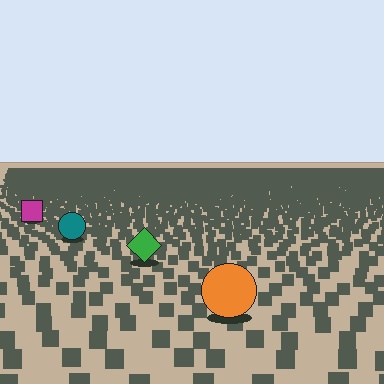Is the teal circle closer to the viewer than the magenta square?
Yes. The teal circle is closer — you can tell from the texture gradient: the ground texture is coarser near it.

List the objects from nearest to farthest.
From nearest to farthest: the orange circle, the green diamond, the teal circle, the magenta square.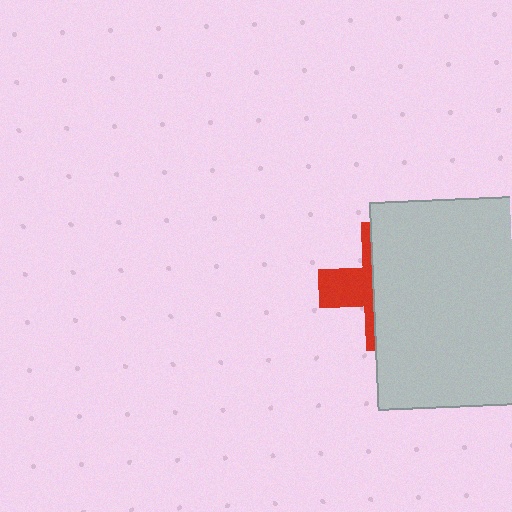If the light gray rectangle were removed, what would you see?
You would see the complete red cross.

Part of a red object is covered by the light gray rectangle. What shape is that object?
It is a cross.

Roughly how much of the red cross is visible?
A small part of it is visible (roughly 35%).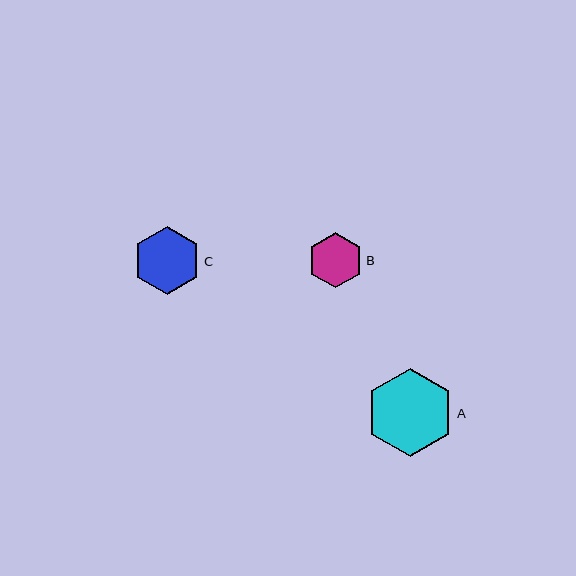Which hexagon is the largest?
Hexagon A is the largest with a size of approximately 88 pixels.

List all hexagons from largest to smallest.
From largest to smallest: A, C, B.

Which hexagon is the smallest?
Hexagon B is the smallest with a size of approximately 55 pixels.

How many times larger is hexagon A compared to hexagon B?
Hexagon A is approximately 1.6 times the size of hexagon B.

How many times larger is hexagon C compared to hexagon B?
Hexagon C is approximately 1.2 times the size of hexagon B.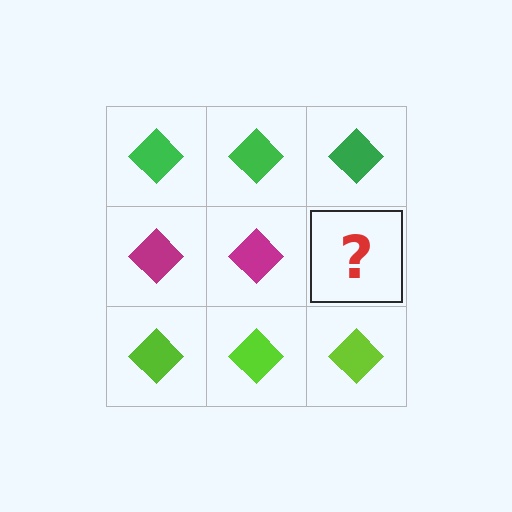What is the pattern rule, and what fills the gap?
The rule is that each row has a consistent color. The gap should be filled with a magenta diamond.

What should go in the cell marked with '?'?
The missing cell should contain a magenta diamond.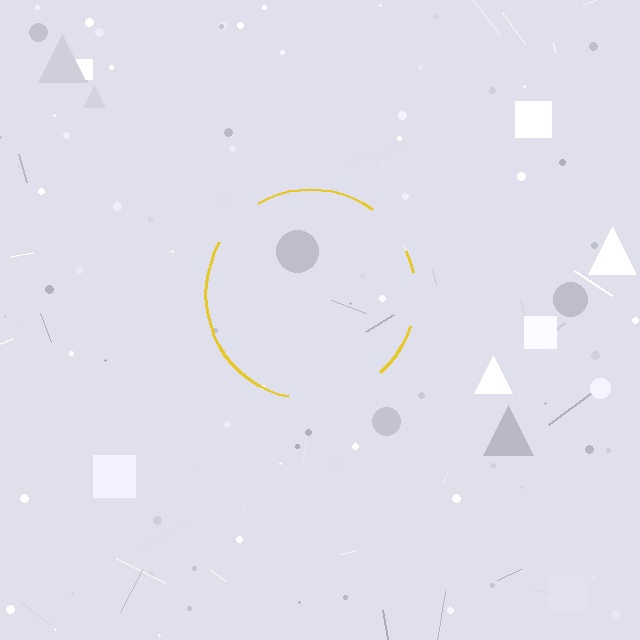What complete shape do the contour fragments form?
The contour fragments form a circle.